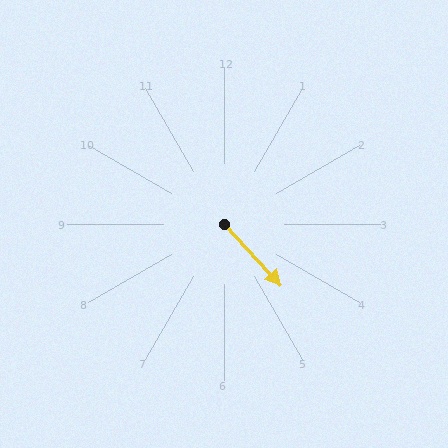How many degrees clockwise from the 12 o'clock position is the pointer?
Approximately 137 degrees.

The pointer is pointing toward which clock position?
Roughly 5 o'clock.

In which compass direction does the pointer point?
Southeast.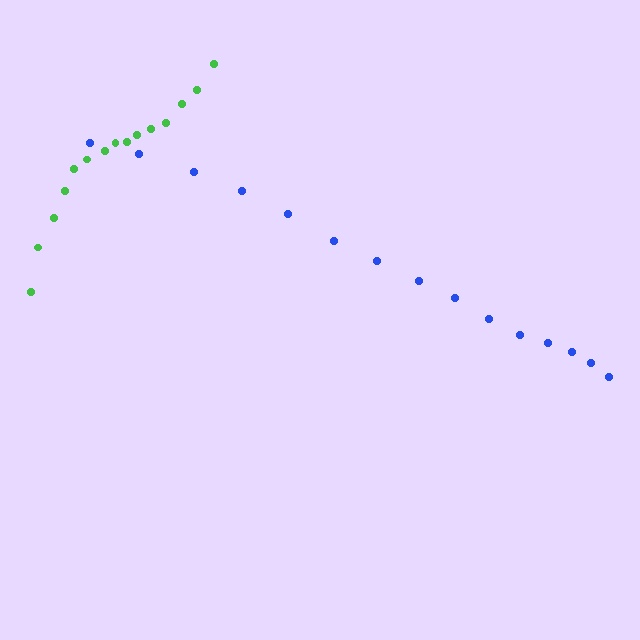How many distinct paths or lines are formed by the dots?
There are 2 distinct paths.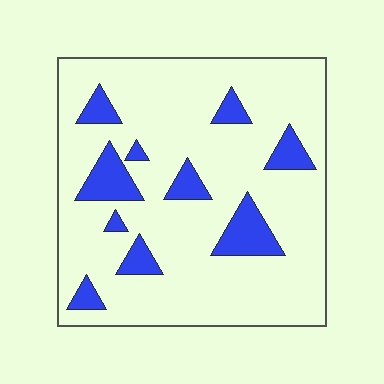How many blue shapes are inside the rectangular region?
10.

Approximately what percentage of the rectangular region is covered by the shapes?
Approximately 15%.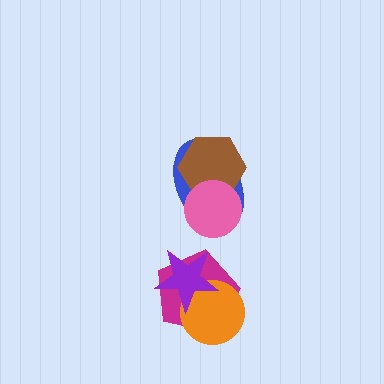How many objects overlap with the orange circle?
2 objects overlap with the orange circle.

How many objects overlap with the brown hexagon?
2 objects overlap with the brown hexagon.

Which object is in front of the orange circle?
The purple star is in front of the orange circle.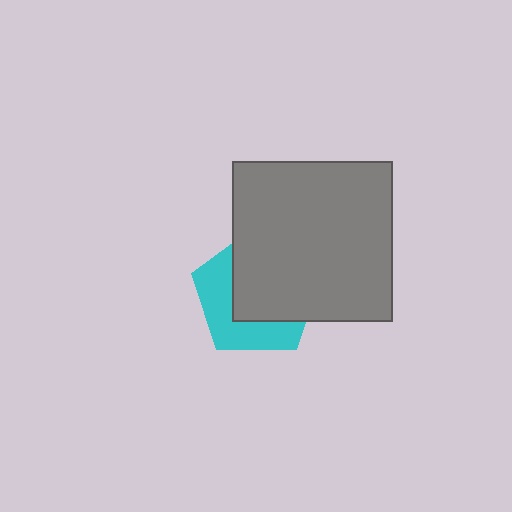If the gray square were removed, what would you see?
You would see the complete cyan pentagon.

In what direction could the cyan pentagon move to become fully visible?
The cyan pentagon could move toward the lower-left. That would shift it out from behind the gray square entirely.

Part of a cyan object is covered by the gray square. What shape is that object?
It is a pentagon.